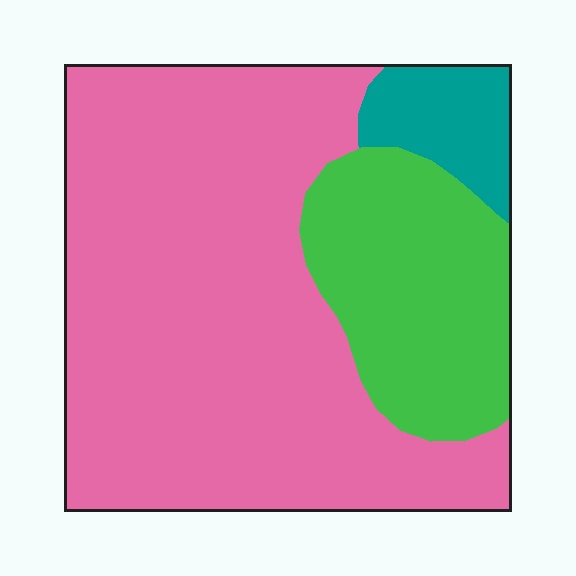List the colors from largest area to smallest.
From largest to smallest: pink, green, teal.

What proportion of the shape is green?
Green takes up about one quarter (1/4) of the shape.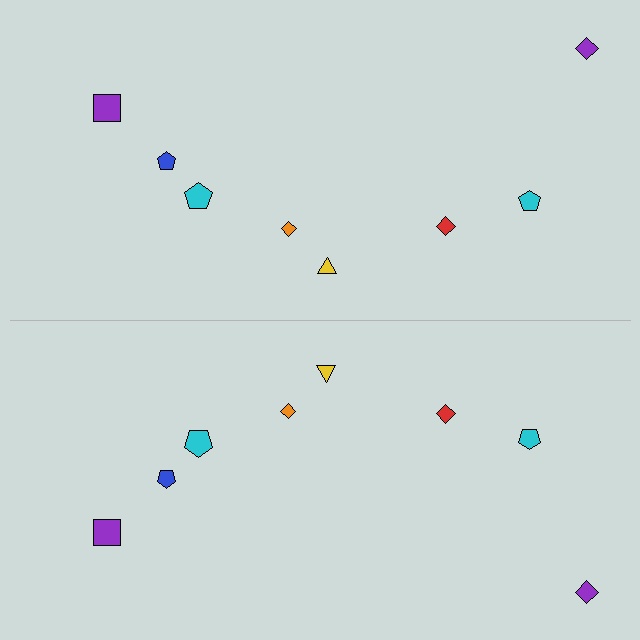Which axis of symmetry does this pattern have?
The pattern has a horizontal axis of symmetry running through the center of the image.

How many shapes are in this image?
There are 16 shapes in this image.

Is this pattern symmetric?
Yes, this pattern has bilateral (reflection) symmetry.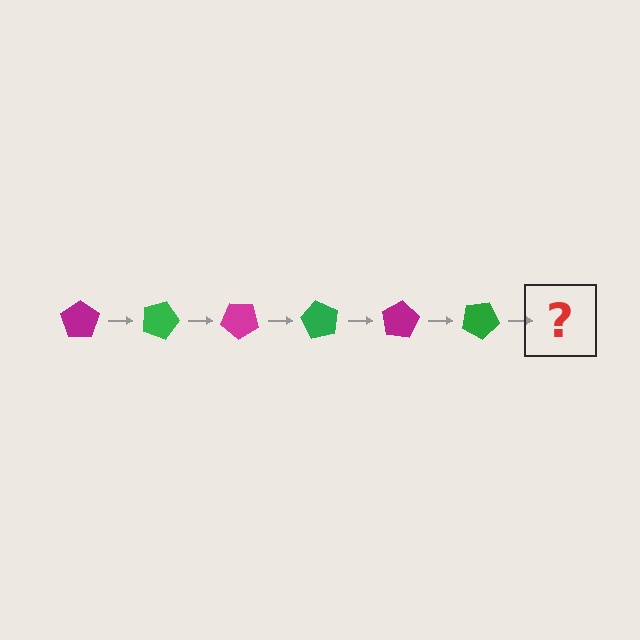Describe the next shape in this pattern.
It should be a magenta pentagon, rotated 120 degrees from the start.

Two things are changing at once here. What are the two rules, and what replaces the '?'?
The two rules are that it rotates 20 degrees each step and the color cycles through magenta and green. The '?' should be a magenta pentagon, rotated 120 degrees from the start.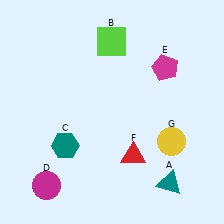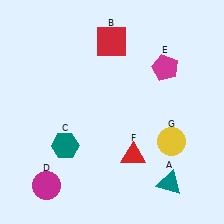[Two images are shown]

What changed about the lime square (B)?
In Image 1, B is lime. In Image 2, it changed to red.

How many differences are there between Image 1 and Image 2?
There is 1 difference between the two images.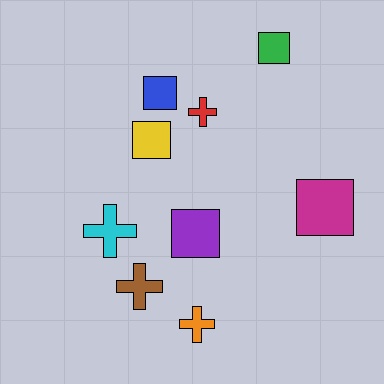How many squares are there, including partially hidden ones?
There are 5 squares.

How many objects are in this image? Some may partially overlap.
There are 9 objects.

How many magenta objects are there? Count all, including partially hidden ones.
There is 1 magenta object.